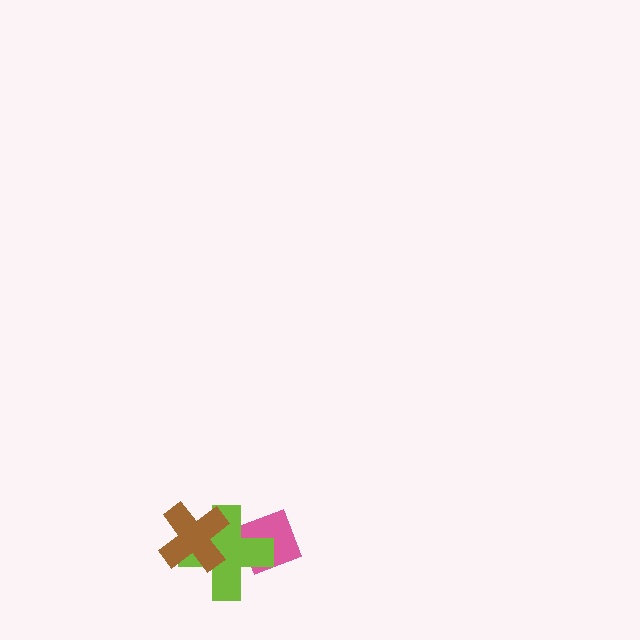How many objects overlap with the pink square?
1 object overlaps with the pink square.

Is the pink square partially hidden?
Yes, it is partially covered by another shape.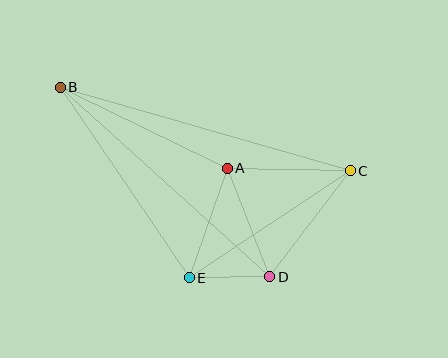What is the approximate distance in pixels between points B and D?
The distance between B and D is approximately 282 pixels.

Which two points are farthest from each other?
Points B and C are farthest from each other.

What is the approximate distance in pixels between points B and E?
The distance between B and E is approximately 230 pixels.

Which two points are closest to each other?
Points D and E are closest to each other.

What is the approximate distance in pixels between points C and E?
The distance between C and E is approximately 193 pixels.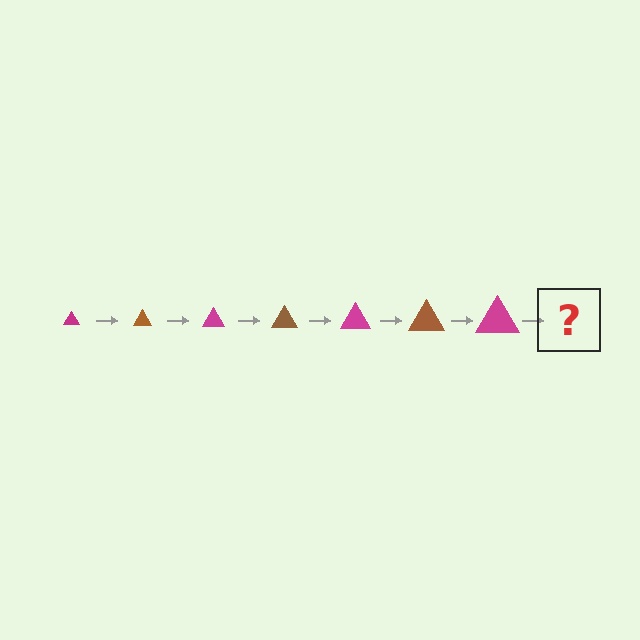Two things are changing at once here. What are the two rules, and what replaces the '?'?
The two rules are that the triangle grows larger each step and the color cycles through magenta and brown. The '?' should be a brown triangle, larger than the previous one.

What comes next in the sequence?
The next element should be a brown triangle, larger than the previous one.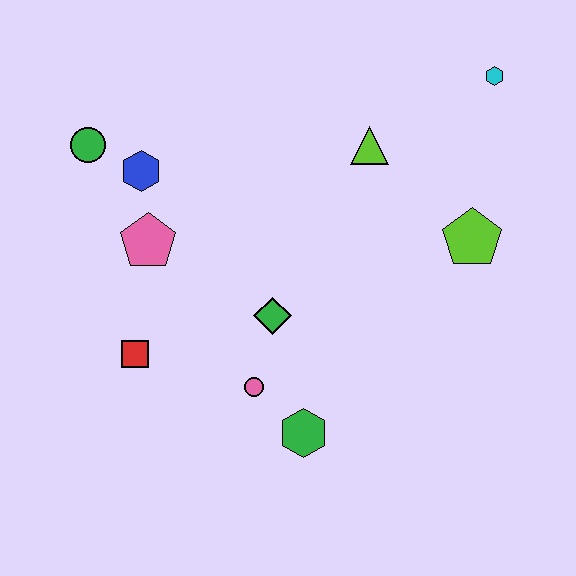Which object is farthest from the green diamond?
The cyan hexagon is farthest from the green diamond.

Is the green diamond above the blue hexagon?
No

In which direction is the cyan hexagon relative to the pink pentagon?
The cyan hexagon is to the right of the pink pentagon.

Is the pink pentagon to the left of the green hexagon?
Yes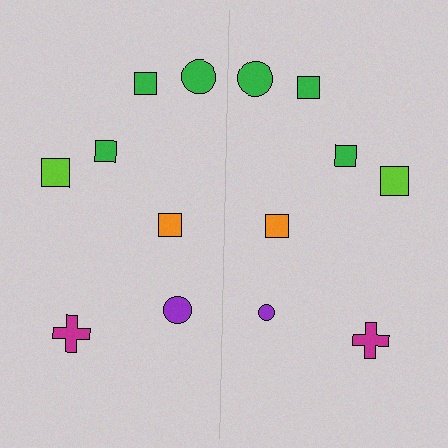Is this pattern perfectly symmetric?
No, the pattern is not perfectly symmetric. The purple circle on the right side has a different size than its mirror counterpart.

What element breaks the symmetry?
The purple circle on the right side has a different size than its mirror counterpart.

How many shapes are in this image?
There are 14 shapes in this image.